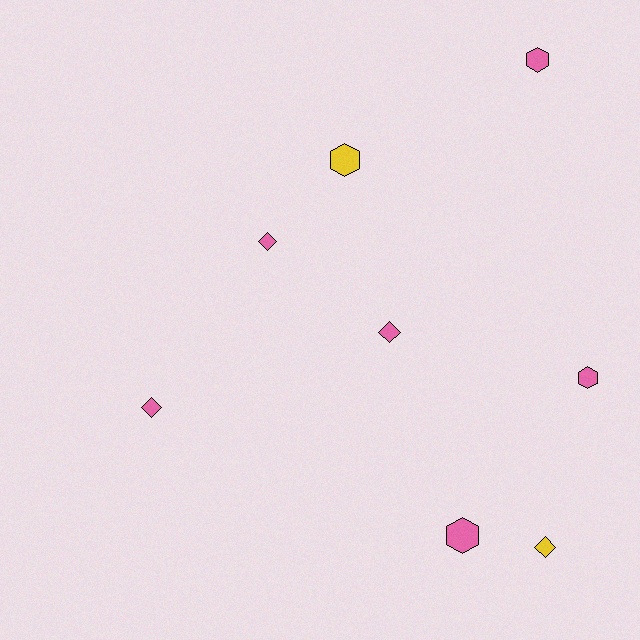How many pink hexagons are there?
There are 3 pink hexagons.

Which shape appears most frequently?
Hexagon, with 4 objects.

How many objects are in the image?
There are 8 objects.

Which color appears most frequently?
Pink, with 6 objects.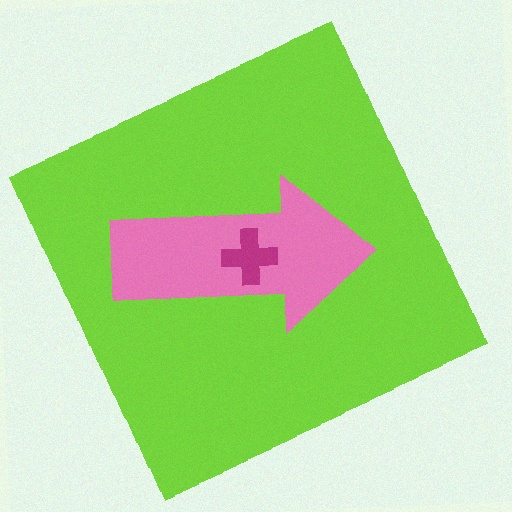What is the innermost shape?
The magenta cross.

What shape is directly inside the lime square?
The pink arrow.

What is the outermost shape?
The lime square.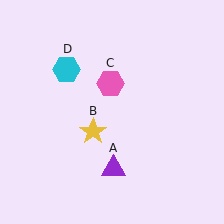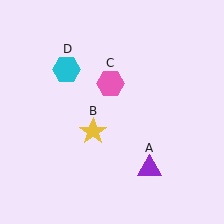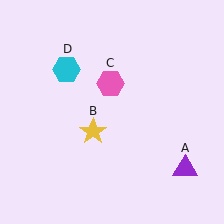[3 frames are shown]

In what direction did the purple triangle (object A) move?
The purple triangle (object A) moved right.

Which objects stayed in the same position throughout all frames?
Yellow star (object B) and pink hexagon (object C) and cyan hexagon (object D) remained stationary.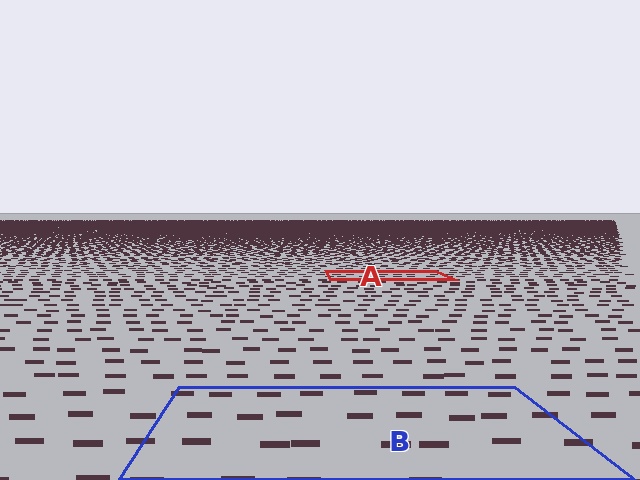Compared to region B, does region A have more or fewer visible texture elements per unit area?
Region A has more texture elements per unit area — they are packed more densely because it is farther away.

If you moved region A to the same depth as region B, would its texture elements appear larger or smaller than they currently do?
They would appear larger. At a closer depth, the same texture elements are projected at a bigger on-screen size.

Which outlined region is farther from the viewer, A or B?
Region A is farther from the viewer — the texture elements inside it appear smaller and more densely packed.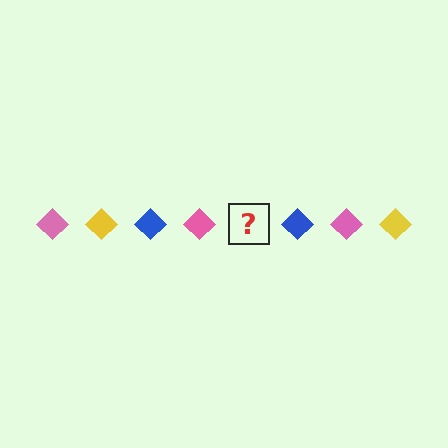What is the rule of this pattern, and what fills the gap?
The rule is that the pattern cycles through pink, yellow, blue diamonds. The gap should be filled with a yellow diamond.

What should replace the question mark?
The question mark should be replaced with a yellow diamond.